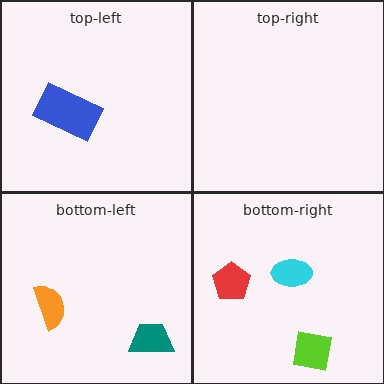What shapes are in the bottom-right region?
The lime square, the red pentagon, the cyan ellipse.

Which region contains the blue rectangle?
The top-left region.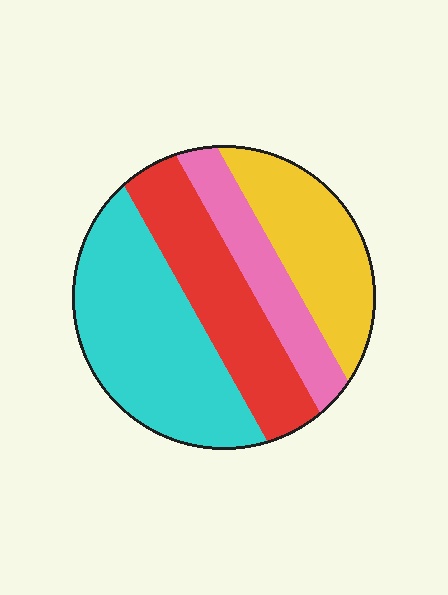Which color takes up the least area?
Pink, at roughly 15%.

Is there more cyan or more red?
Cyan.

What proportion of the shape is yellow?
Yellow covers around 25% of the shape.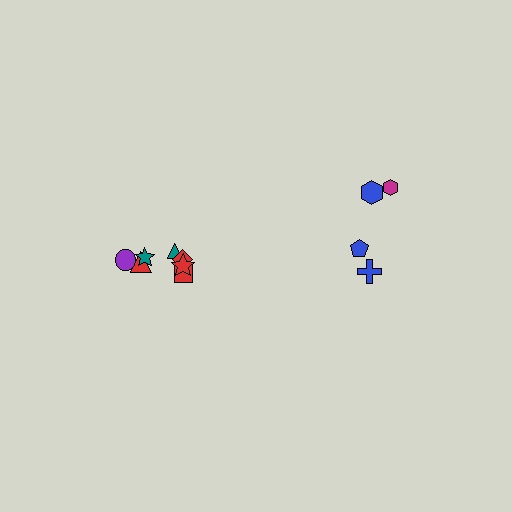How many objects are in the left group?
There are 7 objects.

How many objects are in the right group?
There are 4 objects.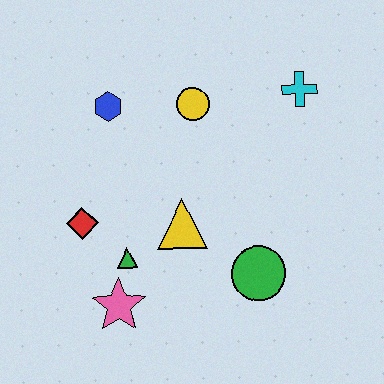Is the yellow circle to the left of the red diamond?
No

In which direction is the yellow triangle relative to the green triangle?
The yellow triangle is to the right of the green triangle.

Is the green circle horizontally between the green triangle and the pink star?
No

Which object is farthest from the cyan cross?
The pink star is farthest from the cyan cross.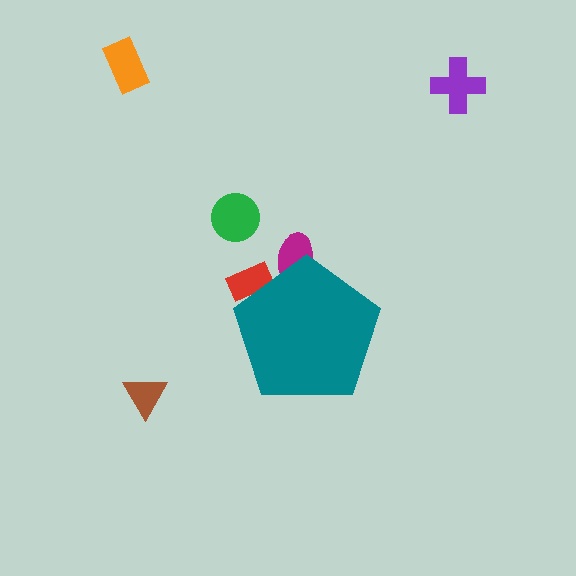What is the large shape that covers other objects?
A teal pentagon.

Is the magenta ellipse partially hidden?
Yes, the magenta ellipse is partially hidden behind the teal pentagon.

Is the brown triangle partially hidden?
No, the brown triangle is fully visible.